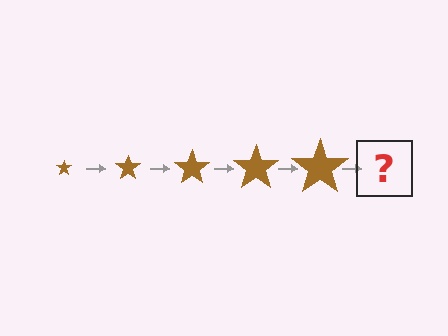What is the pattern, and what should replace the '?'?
The pattern is that the star gets progressively larger each step. The '?' should be a brown star, larger than the previous one.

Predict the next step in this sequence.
The next step is a brown star, larger than the previous one.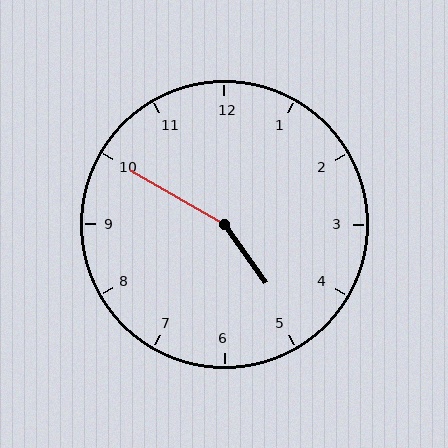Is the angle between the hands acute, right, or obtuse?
It is obtuse.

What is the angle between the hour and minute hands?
Approximately 155 degrees.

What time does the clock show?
4:50.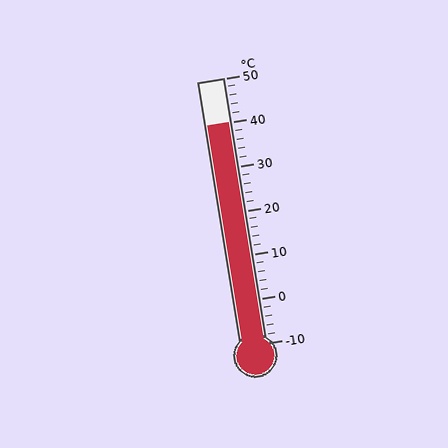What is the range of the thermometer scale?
The thermometer scale ranges from -10°C to 50°C.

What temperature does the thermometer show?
The thermometer shows approximately 40°C.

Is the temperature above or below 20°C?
The temperature is above 20°C.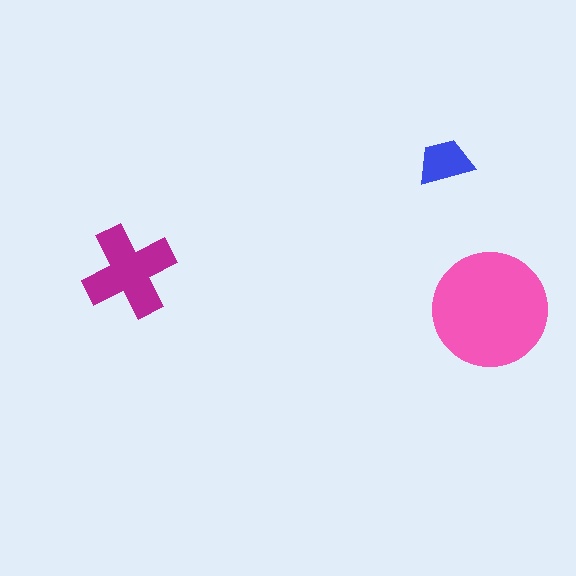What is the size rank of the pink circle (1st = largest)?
1st.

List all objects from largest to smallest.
The pink circle, the magenta cross, the blue trapezoid.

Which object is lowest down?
The pink circle is bottommost.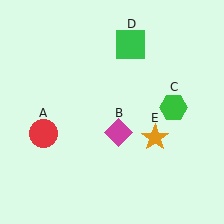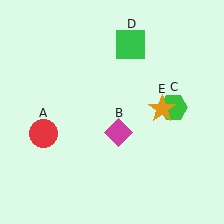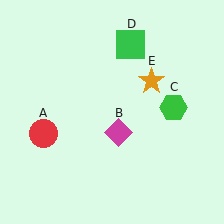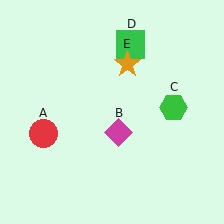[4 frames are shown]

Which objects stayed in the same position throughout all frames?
Red circle (object A) and magenta diamond (object B) and green hexagon (object C) and green square (object D) remained stationary.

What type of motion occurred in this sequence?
The orange star (object E) rotated counterclockwise around the center of the scene.